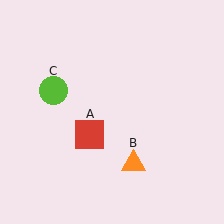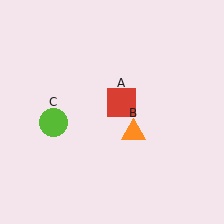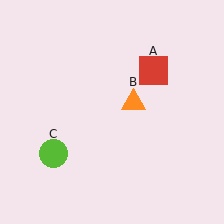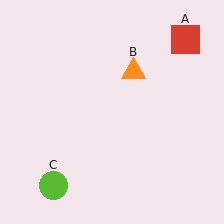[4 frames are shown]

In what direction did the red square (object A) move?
The red square (object A) moved up and to the right.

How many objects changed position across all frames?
3 objects changed position: red square (object A), orange triangle (object B), lime circle (object C).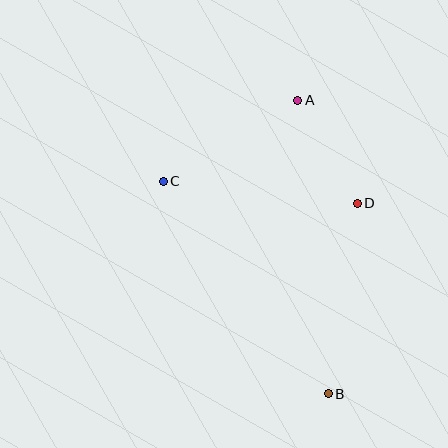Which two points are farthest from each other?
Points A and B are farthest from each other.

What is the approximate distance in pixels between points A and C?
The distance between A and C is approximately 157 pixels.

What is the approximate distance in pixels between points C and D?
The distance between C and D is approximately 195 pixels.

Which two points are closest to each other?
Points A and D are closest to each other.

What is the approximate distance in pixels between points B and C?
The distance between B and C is approximately 269 pixels.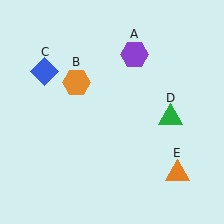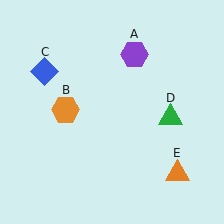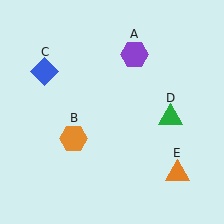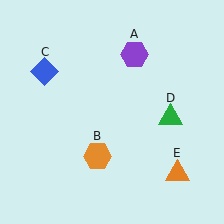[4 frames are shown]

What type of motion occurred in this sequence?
The orange hexagon (object B) rotated counterclockwise around the center of the scene.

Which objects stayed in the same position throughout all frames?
Purple hexagon (object A) and blue diamond (object C) and green triangle (object D) and orange triangle (object E) remained stationary.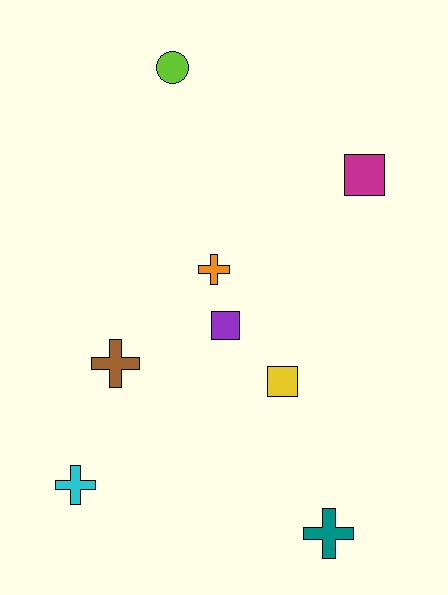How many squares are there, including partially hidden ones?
There are 3 squares.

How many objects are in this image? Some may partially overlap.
There are 8 objects.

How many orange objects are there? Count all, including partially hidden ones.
There is 1 orange object.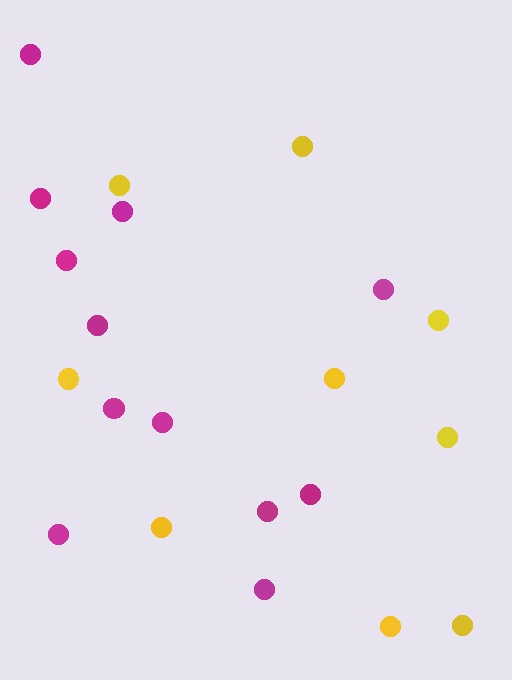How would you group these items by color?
There are 2 groups: one group of yellow circles (9) and one group of magenta circles (12).